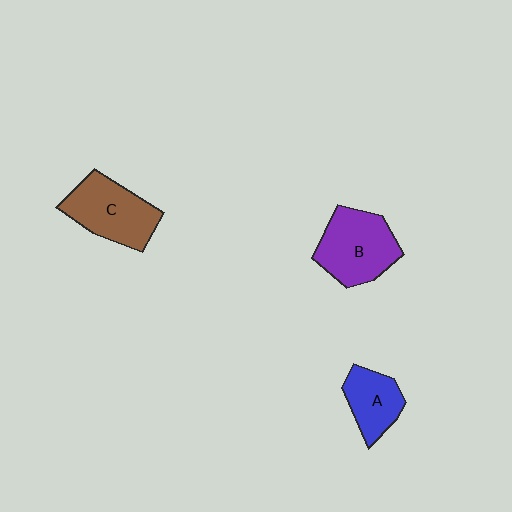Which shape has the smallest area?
Shape A (blue).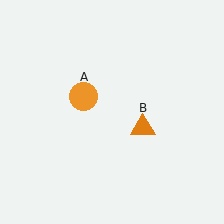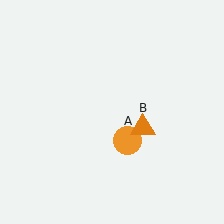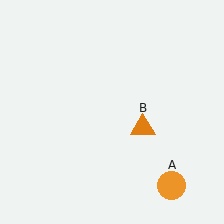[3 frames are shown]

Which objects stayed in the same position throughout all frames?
Orange triangle (object B) remained stationary.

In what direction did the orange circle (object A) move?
The orange circle (object A) moved down and to the right.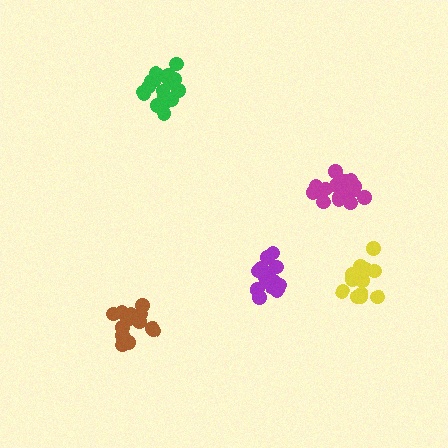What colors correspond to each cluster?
The clusters are colored: brown, magenta, purple, yellow, green.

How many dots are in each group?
Group 1: 17 dots, Group 2: 19 dots, Group 3: 15 dots, Group 4: 13 dots, Group 5: 18 dots (82 total).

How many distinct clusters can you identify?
There are 5 distinct clusters.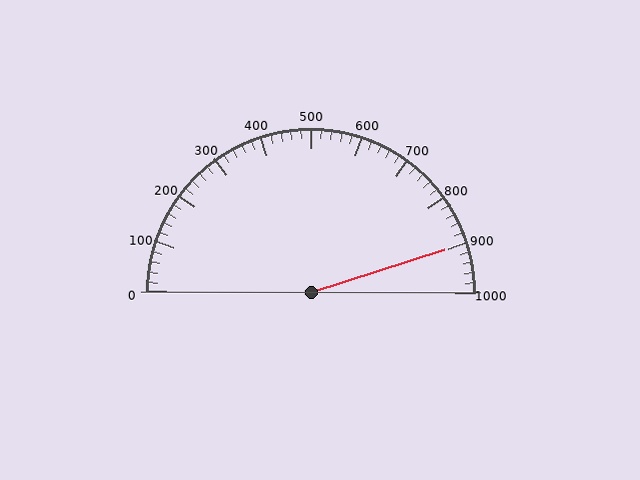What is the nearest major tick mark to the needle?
The nearest major tick mark is 900.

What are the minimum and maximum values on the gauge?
The gauge ranges from 0 to 1000.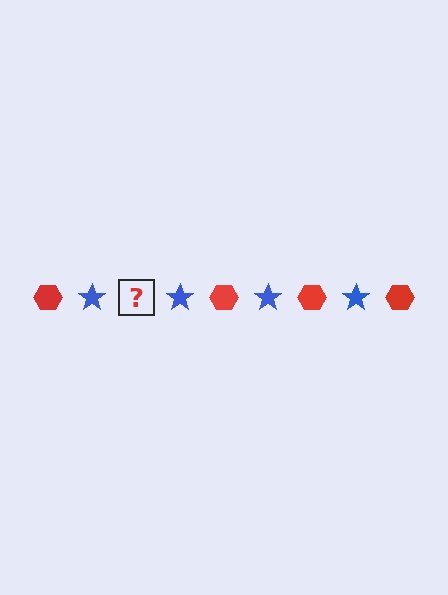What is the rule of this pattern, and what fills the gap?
The rule is that the pattern alternates between red hexagon and blue star. The gap should be filled with a red hexagon.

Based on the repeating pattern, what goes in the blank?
The blank should be a red hexagon.